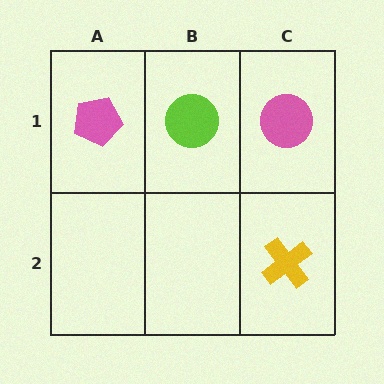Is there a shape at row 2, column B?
No, that cell is empty.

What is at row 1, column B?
A lime circle.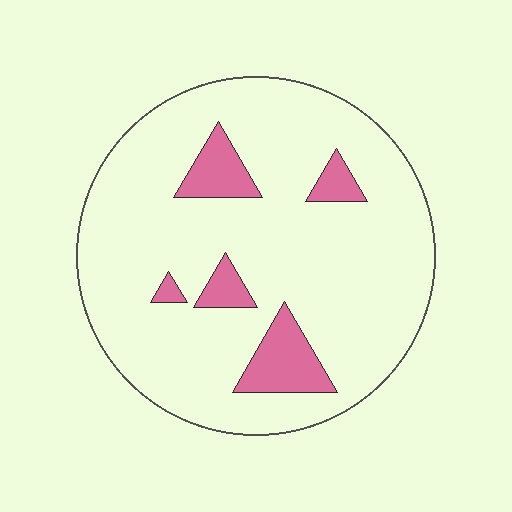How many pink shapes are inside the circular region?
5.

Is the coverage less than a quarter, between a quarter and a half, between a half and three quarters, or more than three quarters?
Less than a quarter.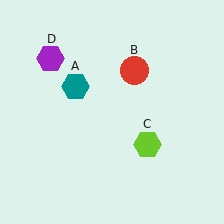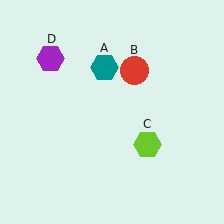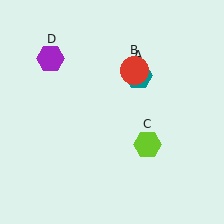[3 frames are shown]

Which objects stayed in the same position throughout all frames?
Red circle (object B) and lime hexagon (object C) and purple hexagon (object D) remained stationary.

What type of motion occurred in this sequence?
The teal hexagon (object A) rotated clockwise around the center of the scene.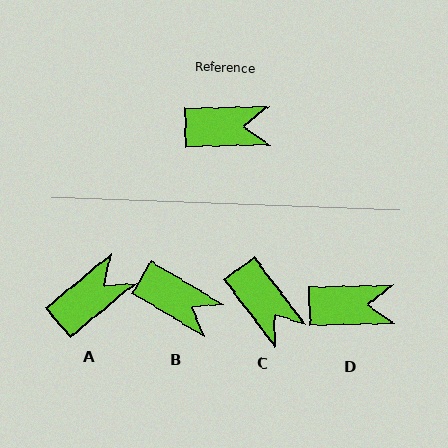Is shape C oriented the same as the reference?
No, it is off by about 54 degrees.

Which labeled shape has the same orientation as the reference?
D.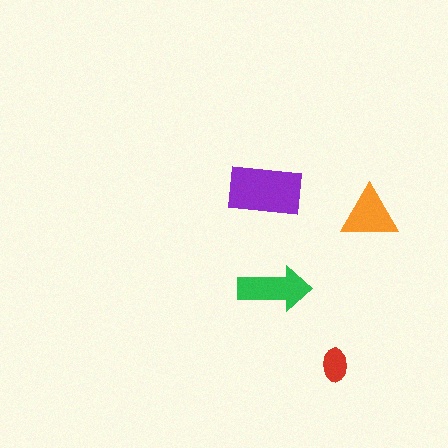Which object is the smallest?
The red ellipse.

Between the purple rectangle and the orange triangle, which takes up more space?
The purple rectangle.